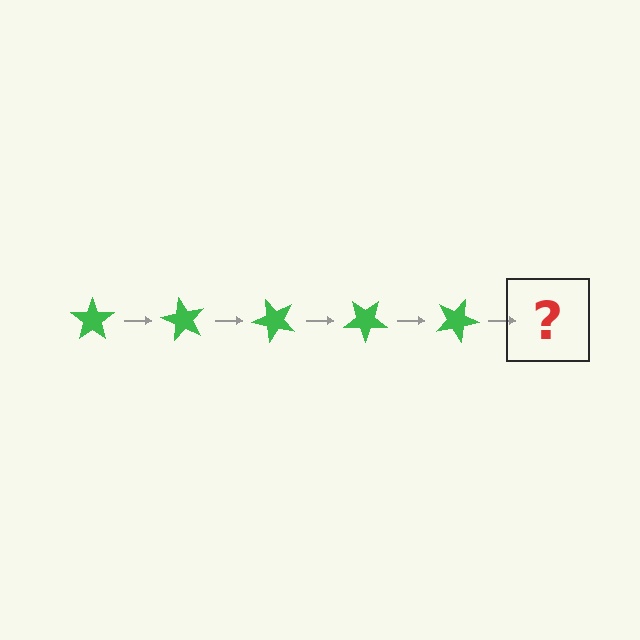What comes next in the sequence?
The next element should be a green star rotated 300 degrees.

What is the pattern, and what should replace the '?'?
The pattern is that the star rotates 60 degrees each step. The '?' should be a green star rotated 300 degrees.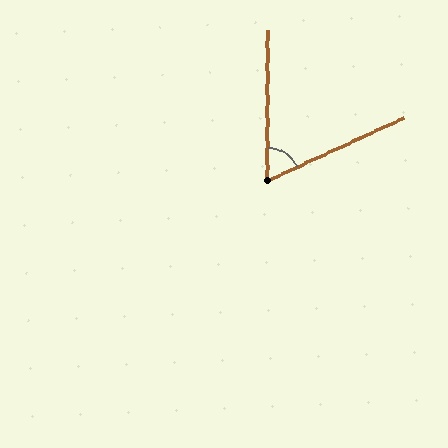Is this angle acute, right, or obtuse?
It is acute.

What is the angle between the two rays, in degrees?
Approximately 65 degrees.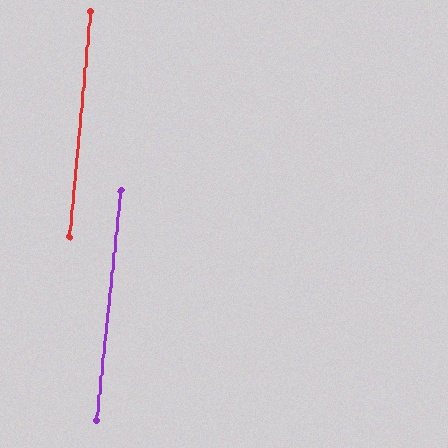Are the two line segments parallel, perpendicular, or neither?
Parallel — their directions differ by only 0.5°.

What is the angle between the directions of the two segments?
Approximately 1 degree.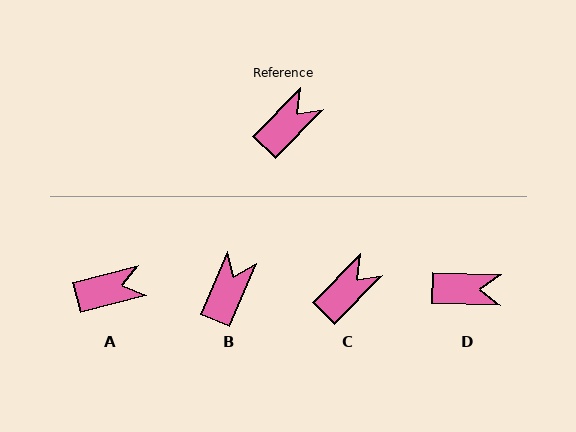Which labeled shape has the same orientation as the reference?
C.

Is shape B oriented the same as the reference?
No, it is off by about 21 degrees.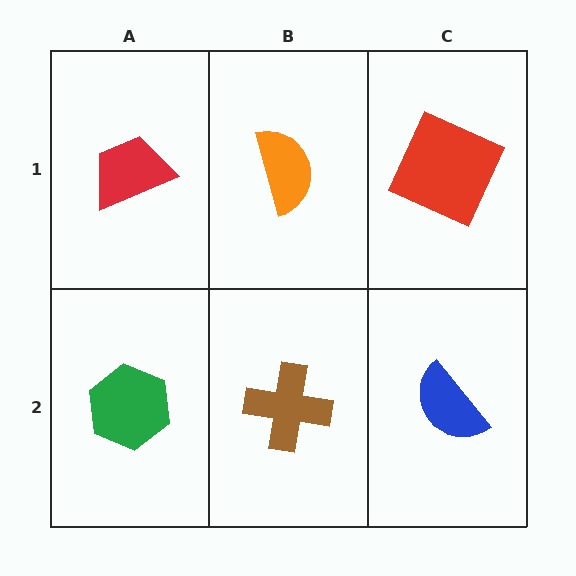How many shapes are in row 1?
3 shapes.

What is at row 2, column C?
A blue semicircle.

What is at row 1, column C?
A red square.